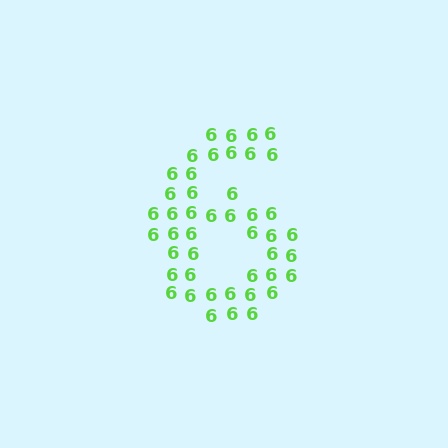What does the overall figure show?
The overall figure shows the digit 6.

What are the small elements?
The small elements are digit 6's.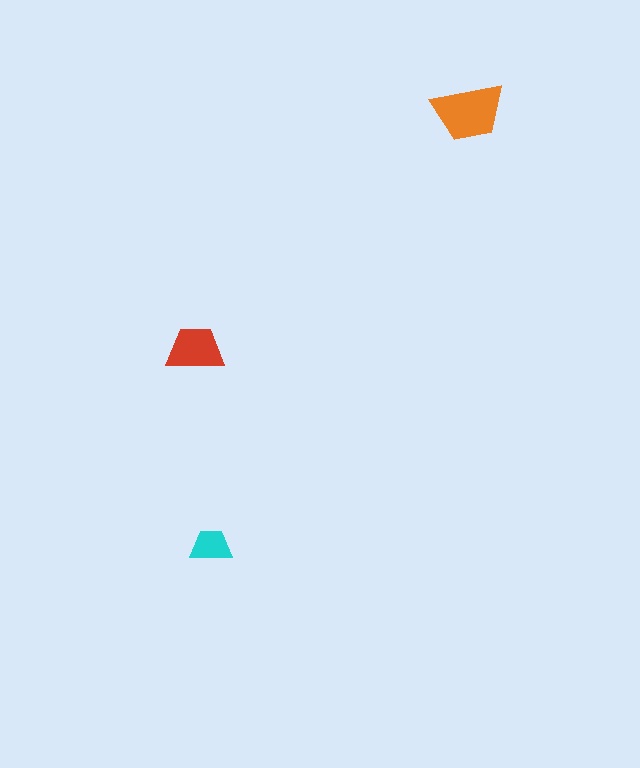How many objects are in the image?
There are 3 objects in the image.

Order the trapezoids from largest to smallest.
the orange one, the red one, the cyan one.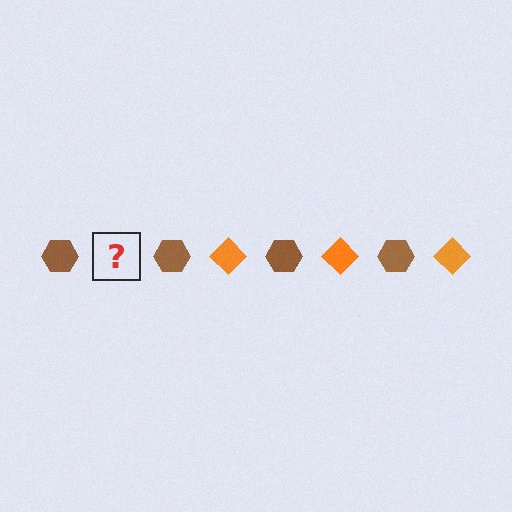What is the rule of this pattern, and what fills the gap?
The rule is that the pattern alternates between brown hexagon and orange diamond. The gap should be filled with an orange diamond.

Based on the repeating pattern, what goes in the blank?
The blank should be an orange diamond.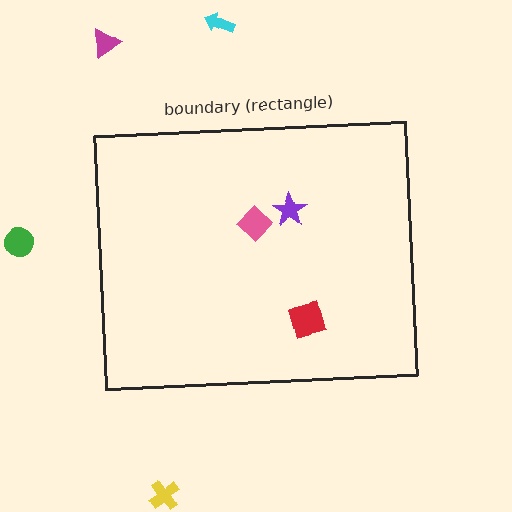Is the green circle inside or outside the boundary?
Outside.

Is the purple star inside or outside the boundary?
Inside.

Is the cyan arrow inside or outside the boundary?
Outside.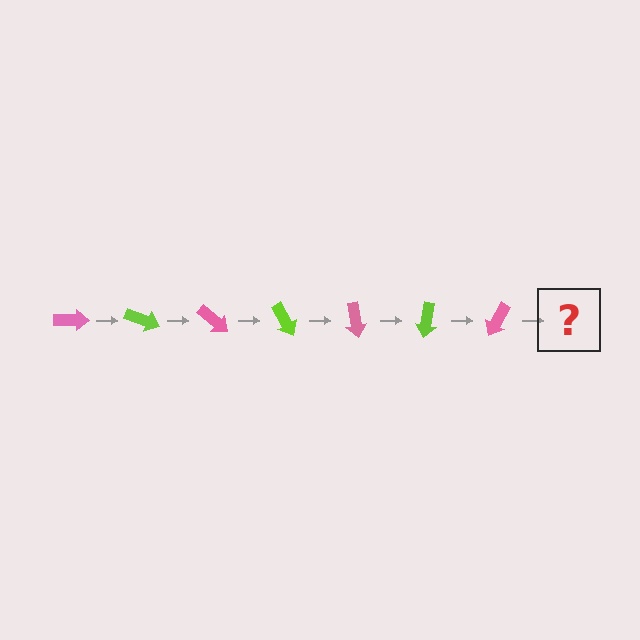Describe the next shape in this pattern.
It should be a lime arrow, rotated 140 degrees from the start.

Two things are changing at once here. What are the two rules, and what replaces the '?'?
The two rules are that it rotates 20 degrees each step and the color cycles through pink and lime. The '?' should be a lime arrow, rotated 140 degrees from the start.